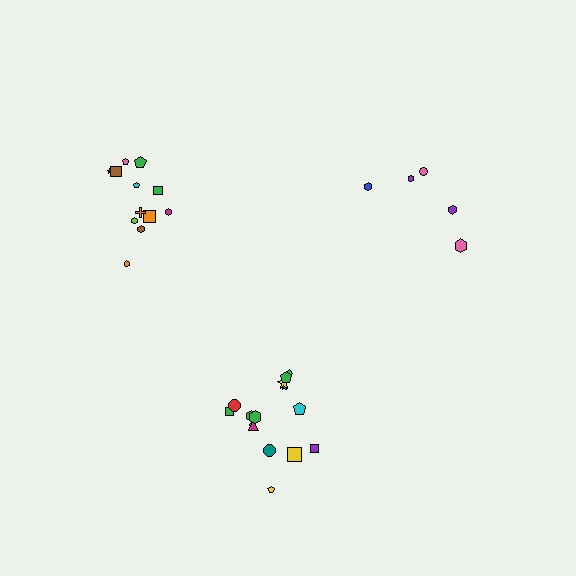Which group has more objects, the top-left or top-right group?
The top-left group.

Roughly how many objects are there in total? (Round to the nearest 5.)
Roughly 30 objects in total.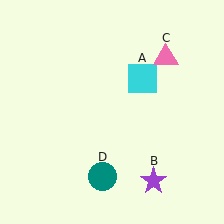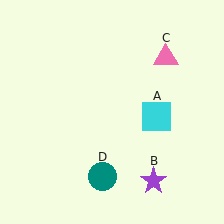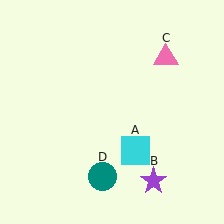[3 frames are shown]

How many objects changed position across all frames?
1 object changed position: cyan square (object A).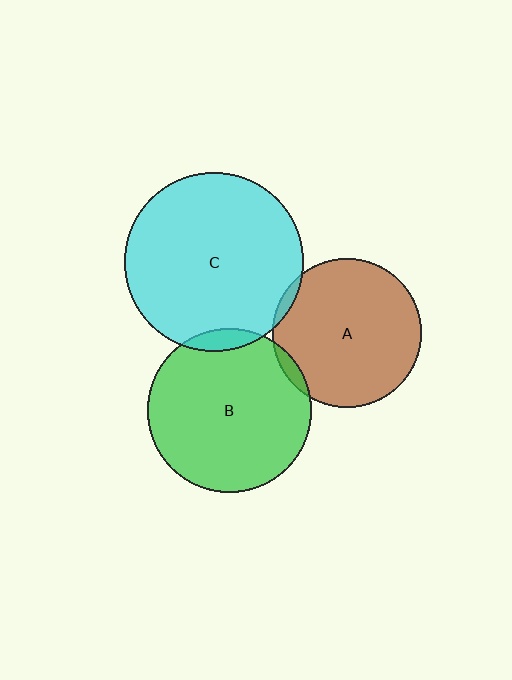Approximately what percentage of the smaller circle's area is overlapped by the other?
Approximately 5%.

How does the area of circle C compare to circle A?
Approximately 1.4 times.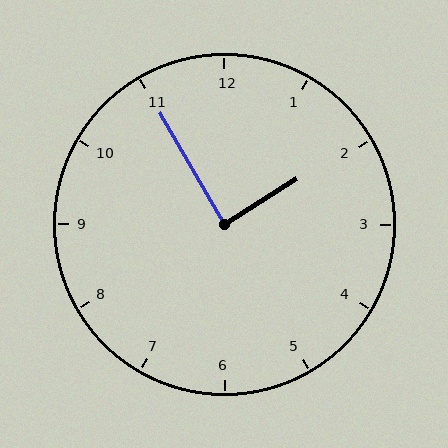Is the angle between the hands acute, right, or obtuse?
It is right.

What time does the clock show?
1:55.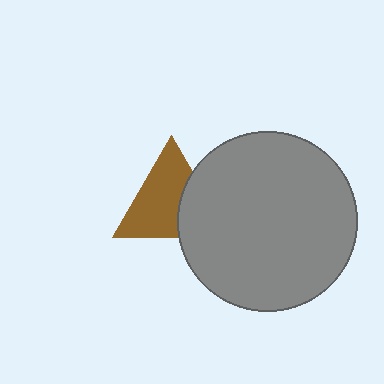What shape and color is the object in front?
The object in front is a gray circle.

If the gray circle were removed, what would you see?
You would see the complete brown triangle.